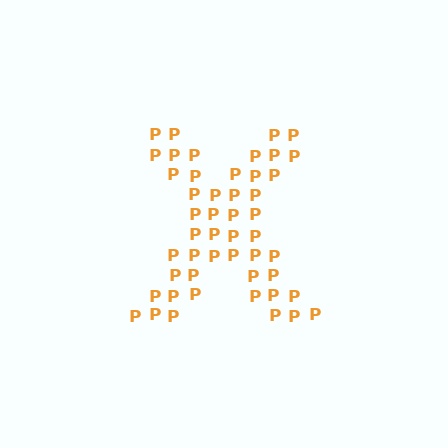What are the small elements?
The small elements are letter P's.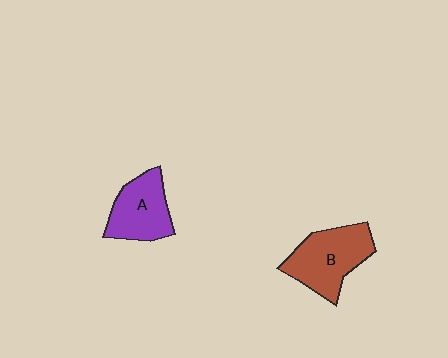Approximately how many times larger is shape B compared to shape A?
Approximately 1.2 times.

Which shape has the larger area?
Shape B (brown).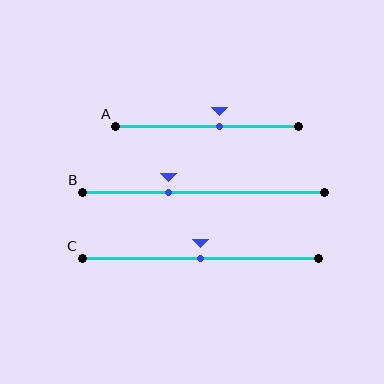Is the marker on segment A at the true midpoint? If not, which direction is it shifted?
No, the marker on segment A is shifted to the right by about 7% of the segment length.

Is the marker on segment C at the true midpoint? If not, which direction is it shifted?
Yes, the marker on segment C is at the true midpoint.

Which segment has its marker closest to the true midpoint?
Segment C has its marker closest to the true midpoint.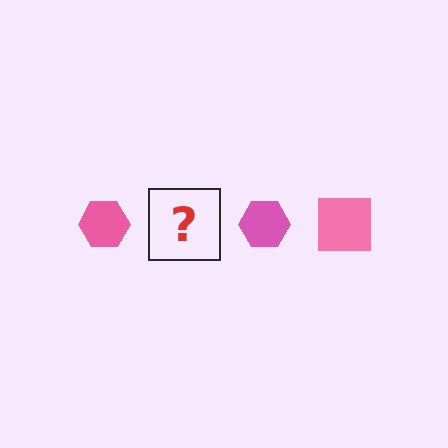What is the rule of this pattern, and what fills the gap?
The rule is that the pattern cycles through hexagon, square shapes in pink. The gap should be filled with a pink square.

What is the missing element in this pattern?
The missing element is a pink square.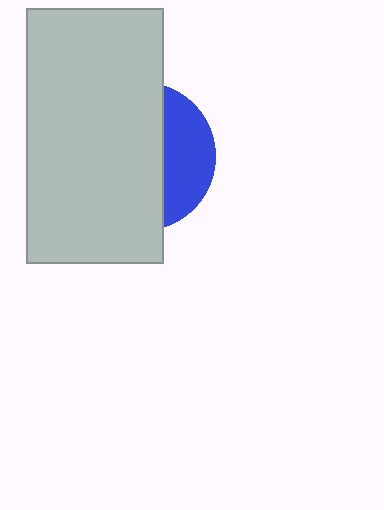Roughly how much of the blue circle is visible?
A small part of it is visible (roughly 32%).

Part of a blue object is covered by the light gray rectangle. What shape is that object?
It is a circle.